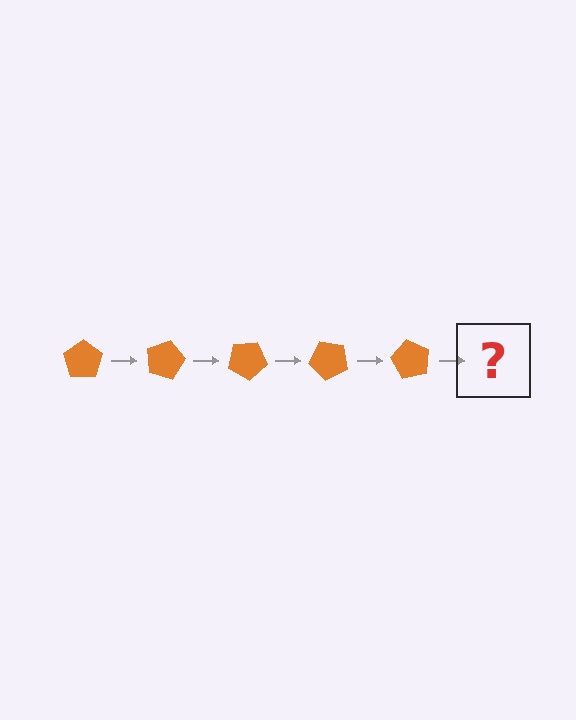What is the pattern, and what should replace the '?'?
The pattern is that the pentagon rotates 15 degrees each step. The '?' should be an orange pentagon rotated 75 degrees.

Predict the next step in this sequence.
The next step is an orange pentagon rotated 75 degrees.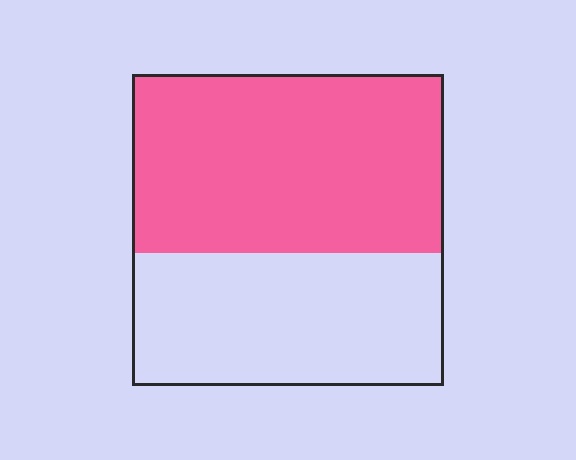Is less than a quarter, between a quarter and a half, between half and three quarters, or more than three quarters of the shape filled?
Between half and three quarters.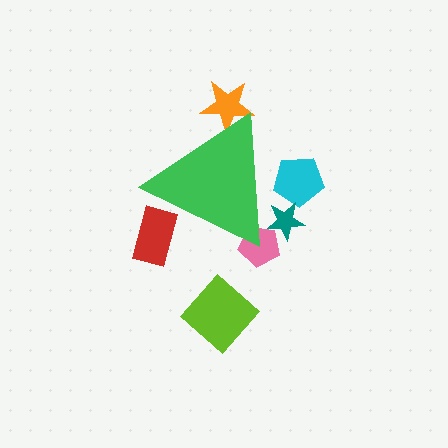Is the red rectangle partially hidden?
Yes, the red rectangle is partially hidden behind the green triangle.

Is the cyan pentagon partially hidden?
Yes, the cyan pentagon is partially hidden behind the green triangle.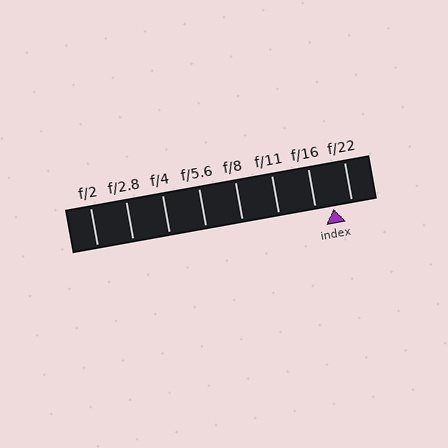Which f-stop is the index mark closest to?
The index mark is closest to f/22.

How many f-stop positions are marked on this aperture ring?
There are 8 f-stop positions marked.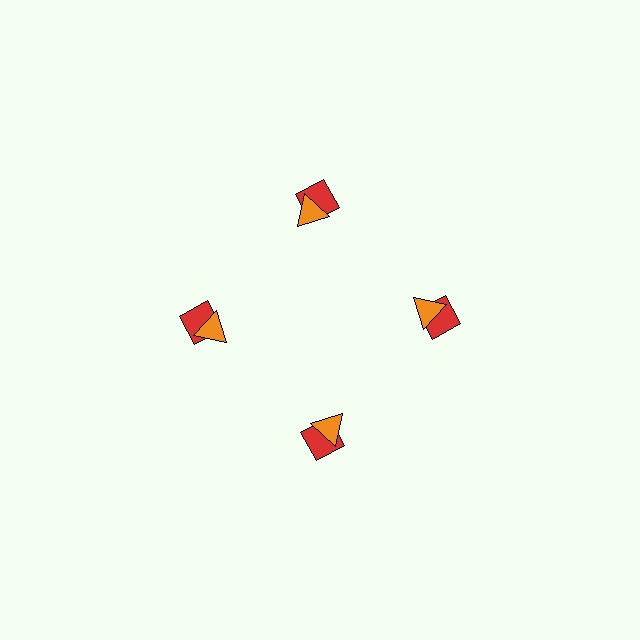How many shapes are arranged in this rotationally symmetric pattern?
There are 8 shapes, arranged in 4 groups of 2.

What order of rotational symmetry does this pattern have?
This pattern has 4-fold rotational symmetry.